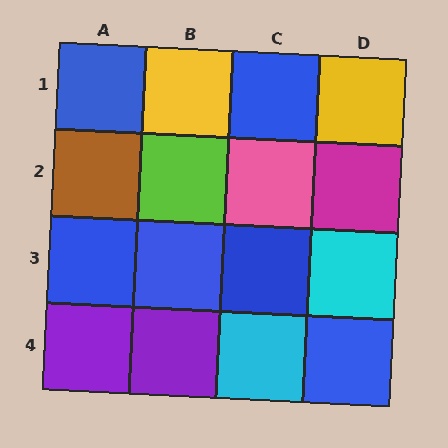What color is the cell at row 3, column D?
Cyan.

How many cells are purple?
2 cells are purple.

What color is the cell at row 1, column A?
Blue.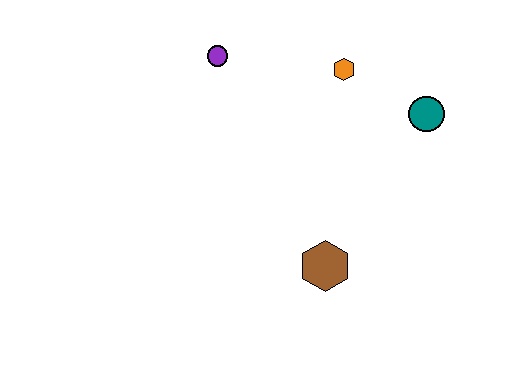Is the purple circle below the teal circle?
No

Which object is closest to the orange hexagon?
The teal circle is closest to the orange hexagon.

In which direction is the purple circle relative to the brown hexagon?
The purple circle is above the brown hexagon.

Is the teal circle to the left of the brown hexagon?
No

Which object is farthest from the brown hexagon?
The purple circle is farthest from the brown hexagon.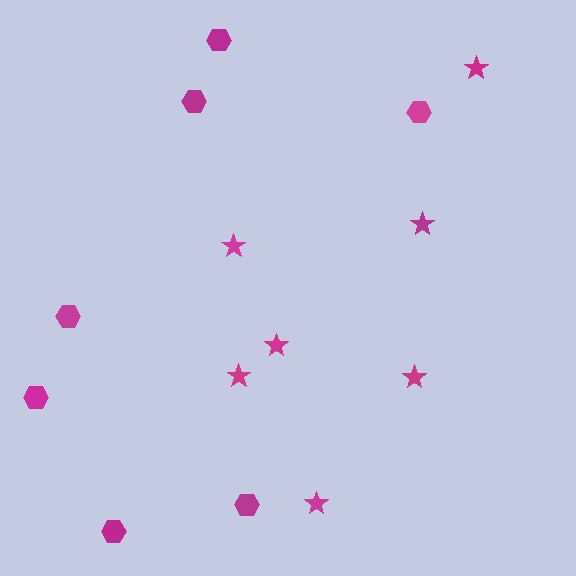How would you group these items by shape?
There are 2 groups: one group of stars (7) and one group of hexagons (7).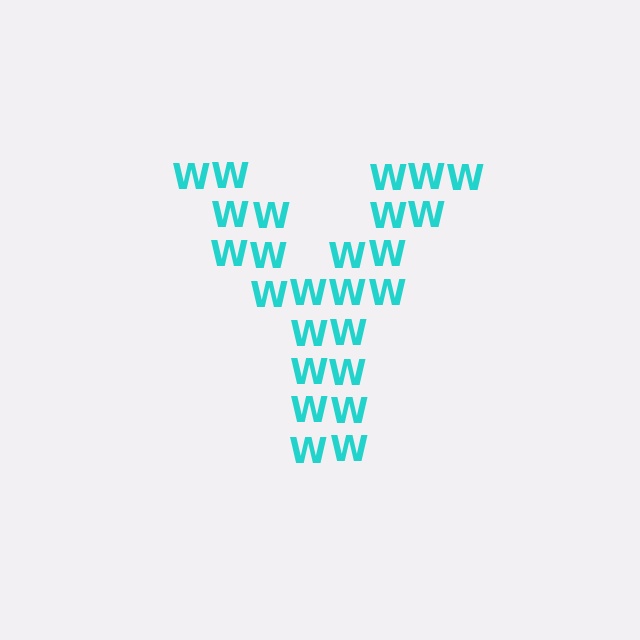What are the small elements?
The small elements are letter W's.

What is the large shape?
The large shape is the letter Y.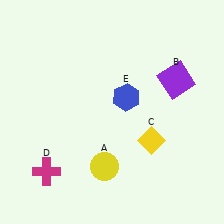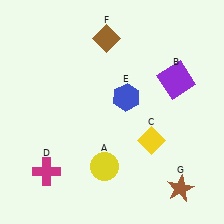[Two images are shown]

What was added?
A brown diamond (F), a brown star (G) were added in Image 2.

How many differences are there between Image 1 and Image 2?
There are 2 differences between the two images.